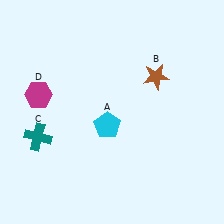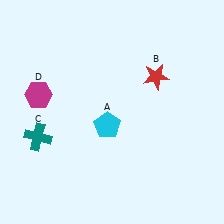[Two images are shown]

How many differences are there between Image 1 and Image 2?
There is 1 difference between the two images.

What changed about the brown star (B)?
In Image 1, B is brown. In Image 2, it changed to red.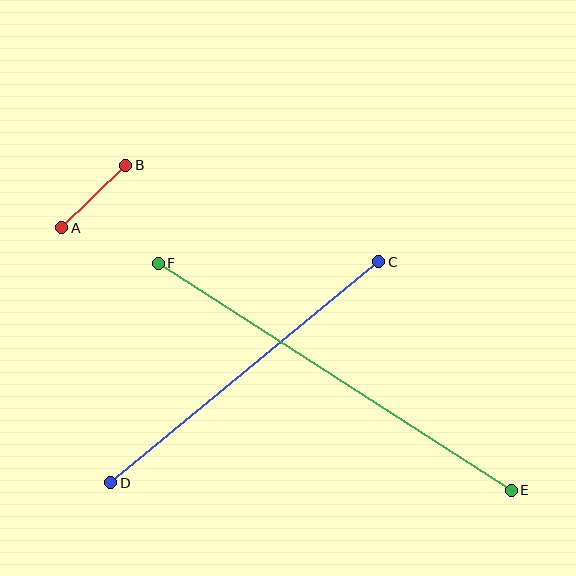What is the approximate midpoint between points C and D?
The midpoint is at approximately (245, 372) pixels.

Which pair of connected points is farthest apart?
Points E and F are farthest apart.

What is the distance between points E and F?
The distance is approximately 420 pixels.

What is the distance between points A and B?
The distance is approximately 90 pixels.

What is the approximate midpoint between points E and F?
The midpoint is at approximately (335, 377) pixels.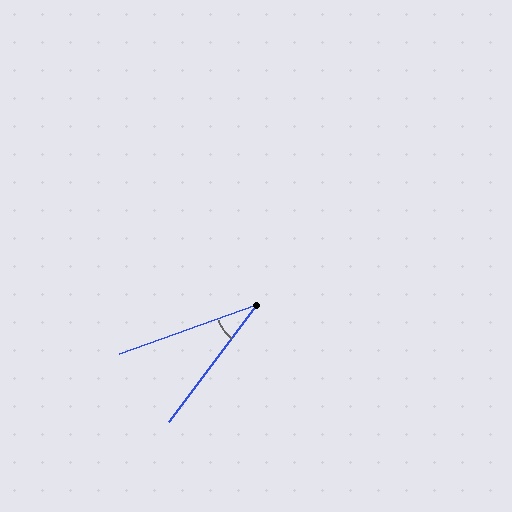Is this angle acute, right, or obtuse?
It is acute.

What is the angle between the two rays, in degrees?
Approximately 33 degrees.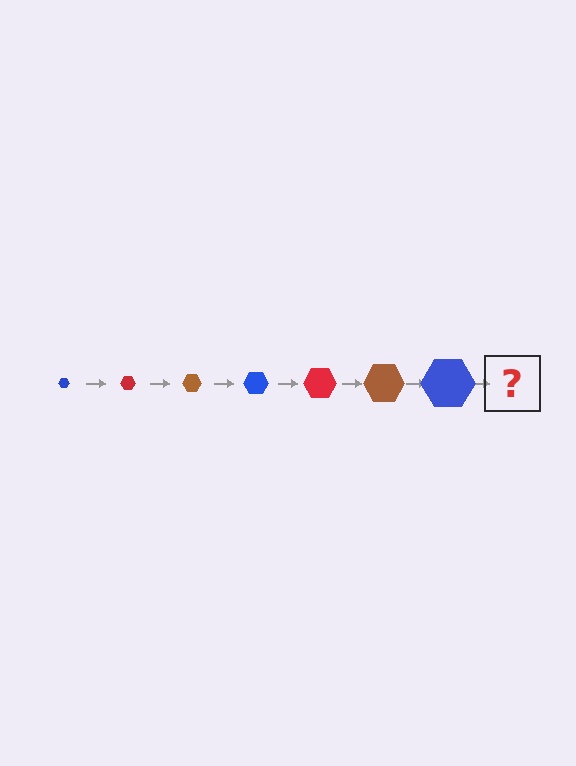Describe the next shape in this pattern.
It should be a red hexagon, larger than the previous one.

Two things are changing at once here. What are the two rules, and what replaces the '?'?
The two rules are that the hexagon grows larger each step and the color cycles through blue, red, and brown. The '?' should be a red hexagon, larger than the previous one.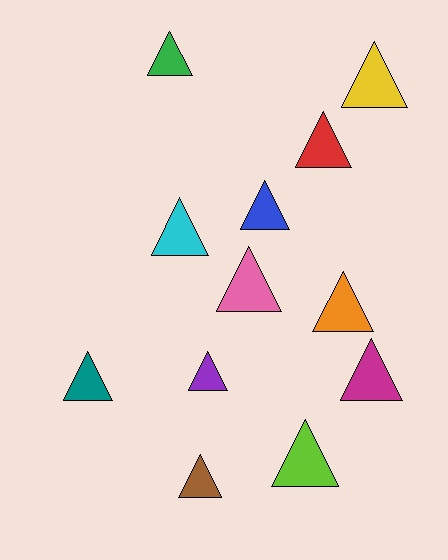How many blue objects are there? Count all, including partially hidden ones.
There is 1 blue object.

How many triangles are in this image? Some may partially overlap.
There are 12 triangles.